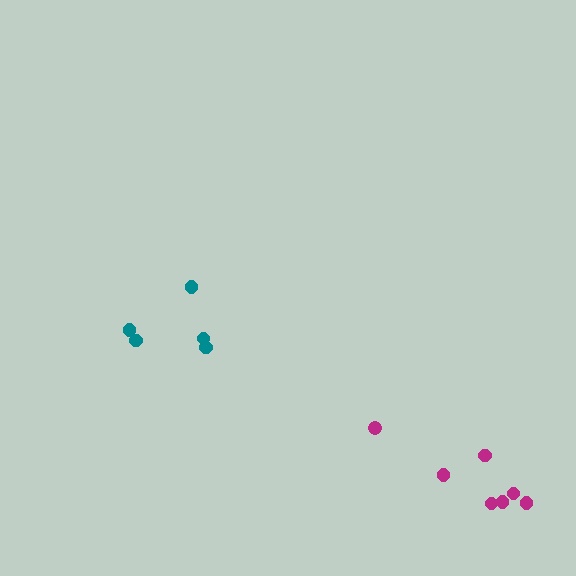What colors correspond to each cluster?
The clusters are colored: teal, magenta.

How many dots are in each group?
Group 1: 5 dots, Group 2: 7 dots (12 total).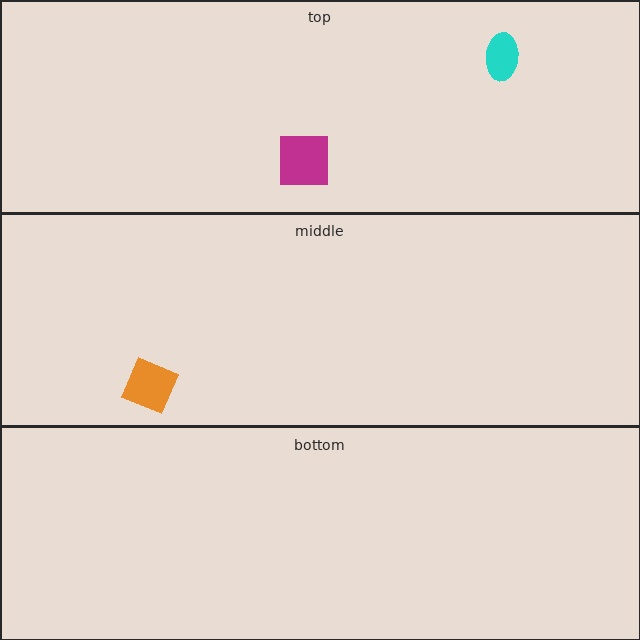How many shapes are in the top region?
2.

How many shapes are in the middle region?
1.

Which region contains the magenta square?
The top region.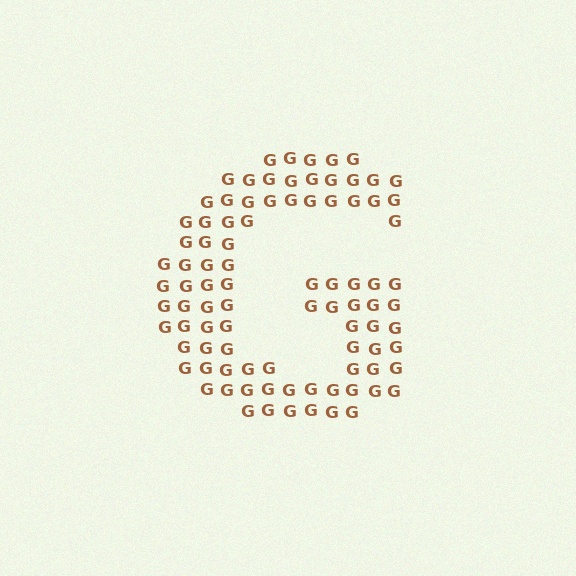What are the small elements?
The small elements are letter G's.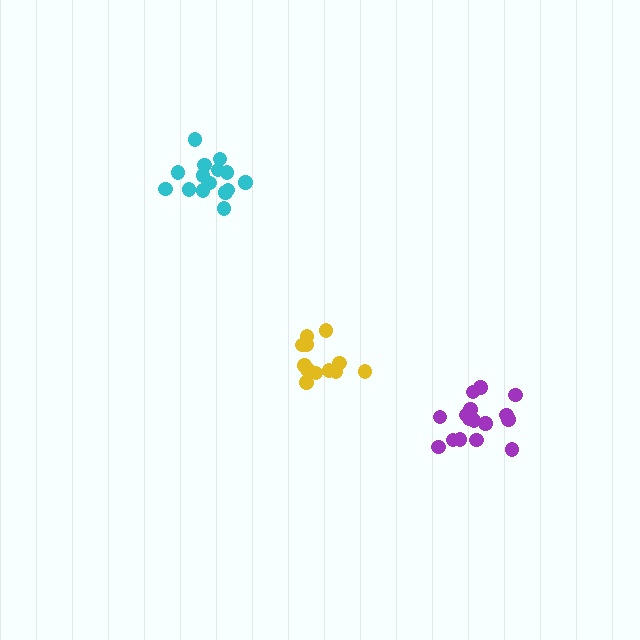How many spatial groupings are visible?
There are 3 spatial groupings.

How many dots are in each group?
Group 1: 15 dots, Group 2: 16 dots, Group 3: 13 dots (44 total).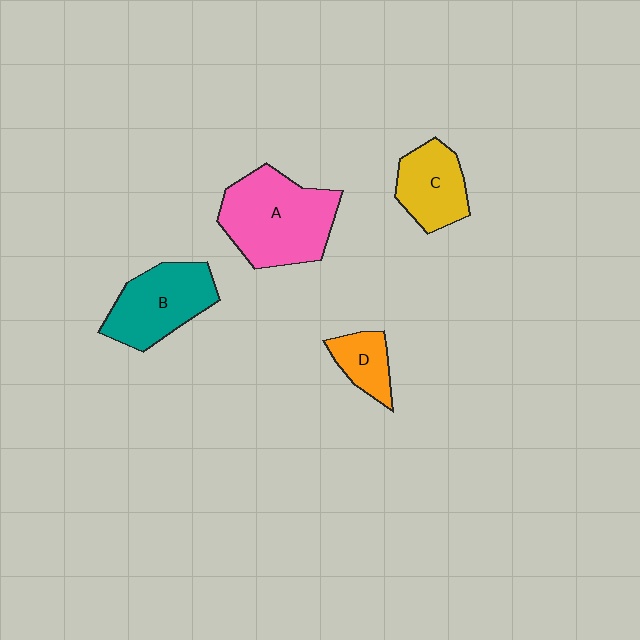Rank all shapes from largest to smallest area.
From largest to smallest: A (pink), B (teal), C (yellow), D (orange).